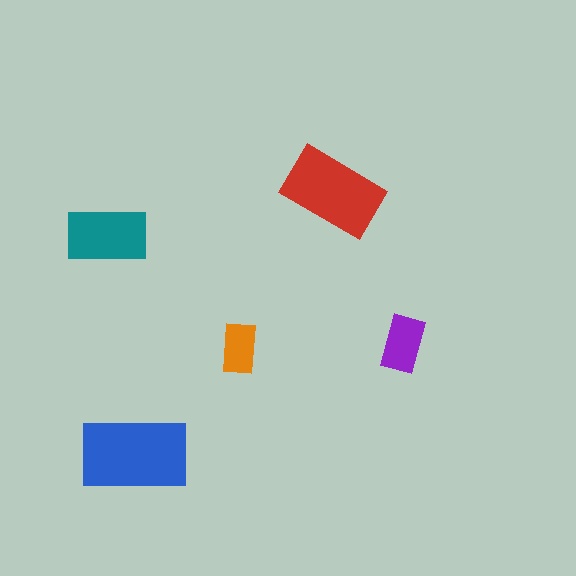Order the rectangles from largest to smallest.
the blue one, the red one, the teal one, the purple one, the orange one.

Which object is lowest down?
The blue rectangle is bottommost.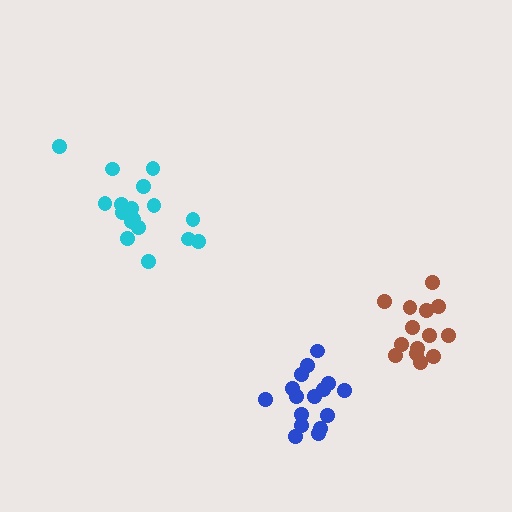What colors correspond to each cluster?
The clusters are colored: brown, cyan, blue.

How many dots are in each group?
Group 1: 14 dots, Group 2: 17 dots, Group 3: 16 dots (47 total).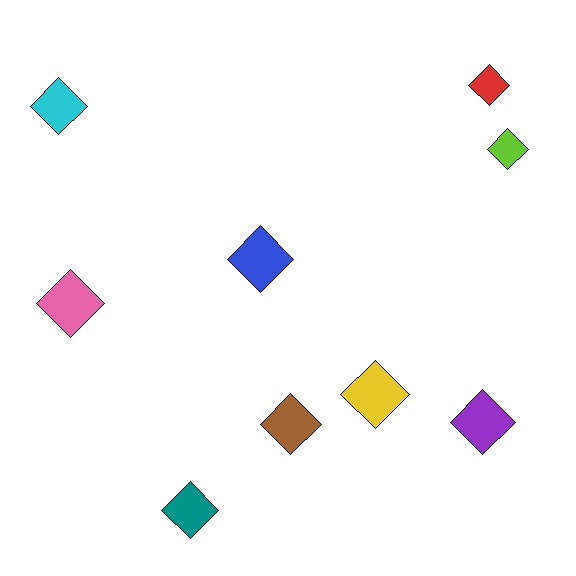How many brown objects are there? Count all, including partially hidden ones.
There is 1 brown object.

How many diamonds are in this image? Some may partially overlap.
There are 9 diamonds.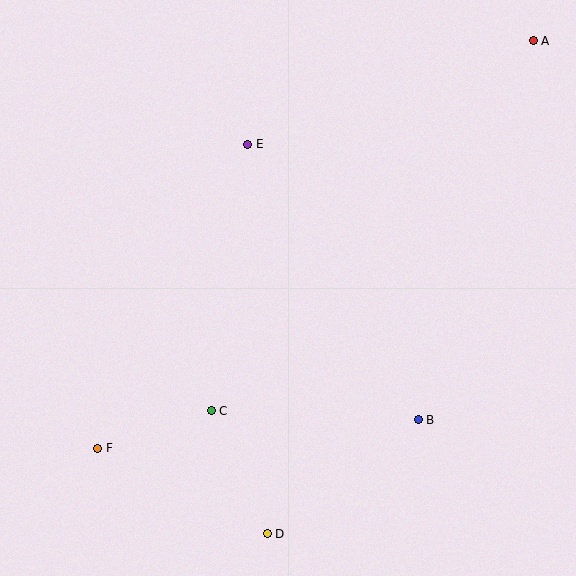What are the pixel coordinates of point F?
Point F is at (98, 448).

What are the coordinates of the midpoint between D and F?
The midpoint between D and F is at (183, 491).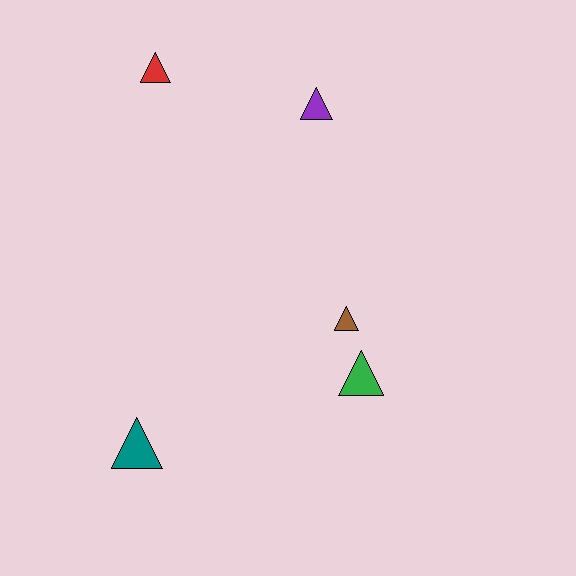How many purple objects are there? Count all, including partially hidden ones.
There is 1 purple object.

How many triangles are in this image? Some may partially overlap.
There are 5 triangles.